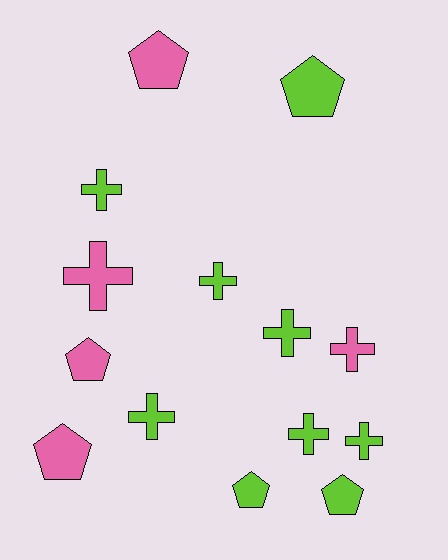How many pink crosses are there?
There are 2 pink crosses.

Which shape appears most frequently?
Cross, with 8 objects.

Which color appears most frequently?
Lime, with 9 objects.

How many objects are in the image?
There are 14 objects.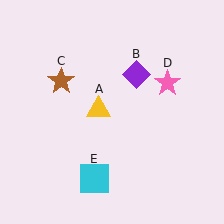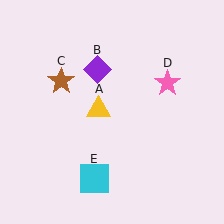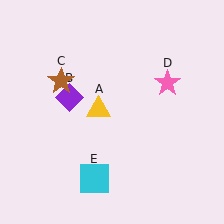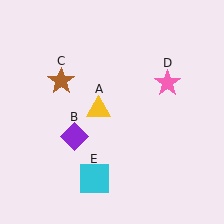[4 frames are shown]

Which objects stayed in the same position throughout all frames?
Yellow triangle (object A) and brown star (object C) and pink star (object D) and cyan square (object E) remained stationary.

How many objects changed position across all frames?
1 object changed position: purple diamond (object B).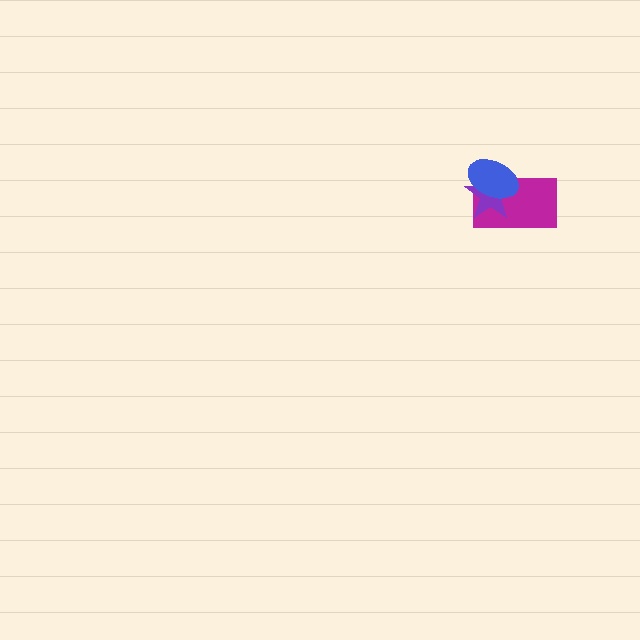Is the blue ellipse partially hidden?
No, no other shape covers it.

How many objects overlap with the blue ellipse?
2 objects overlap with the blue ellipse.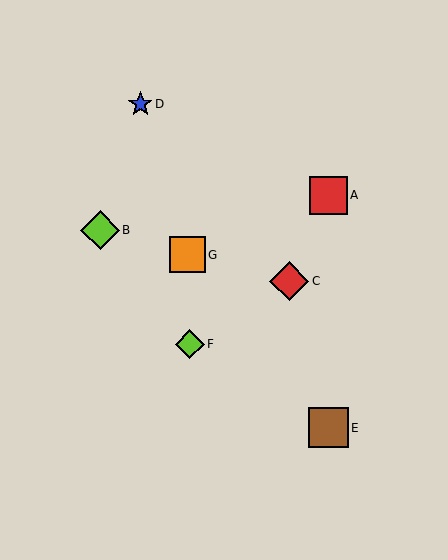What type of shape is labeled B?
Shape B is a lime diamond.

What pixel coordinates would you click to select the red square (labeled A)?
Click at (328, 195) to select the red square A.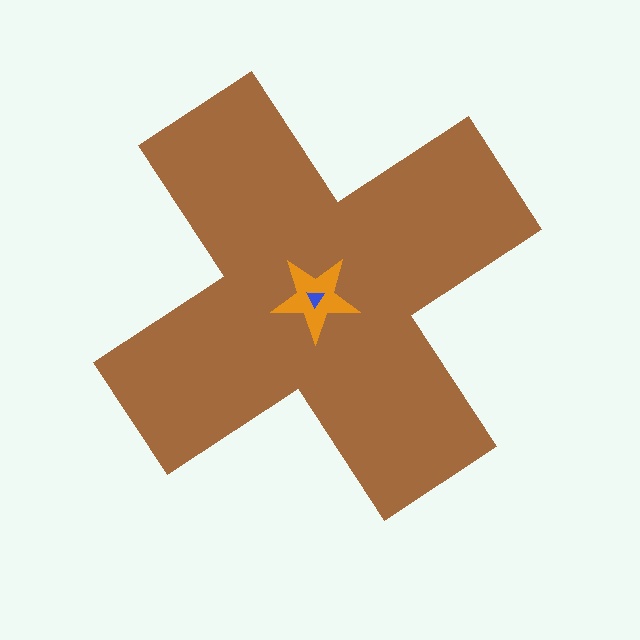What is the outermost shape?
The brown cross.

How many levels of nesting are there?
3.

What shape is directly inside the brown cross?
The orange star.